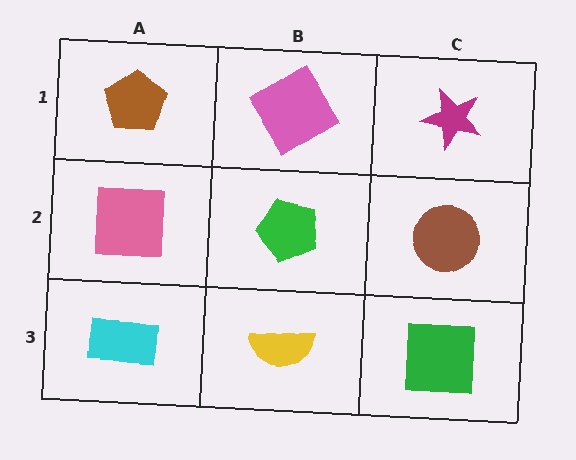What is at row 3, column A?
A cyan rectangle.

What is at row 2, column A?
A pink square.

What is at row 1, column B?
A pink diamond.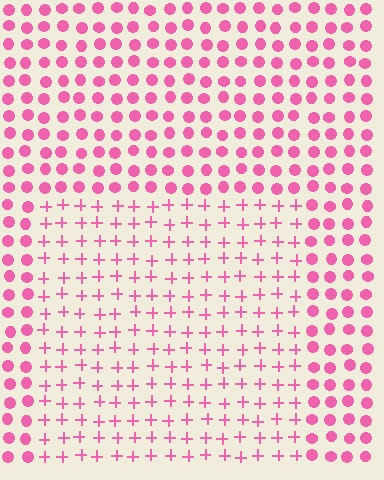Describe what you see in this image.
The image is filled with small pink elements arranged in a uniform grid. A rectangle-shaped region contains plus signs, while the surrounding area contains circles. The boundary is defined purely by the change in element shape.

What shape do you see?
I see a rectangle.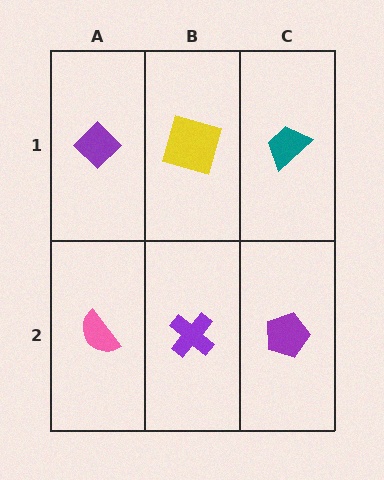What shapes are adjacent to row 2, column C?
A teal trapezoid (row 1, column C), a purple cross (row 2, column B).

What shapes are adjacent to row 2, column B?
A yellow square (row 1, column B), a pink semicircle (row 2, column A), a purple pentagon (row 2, column C).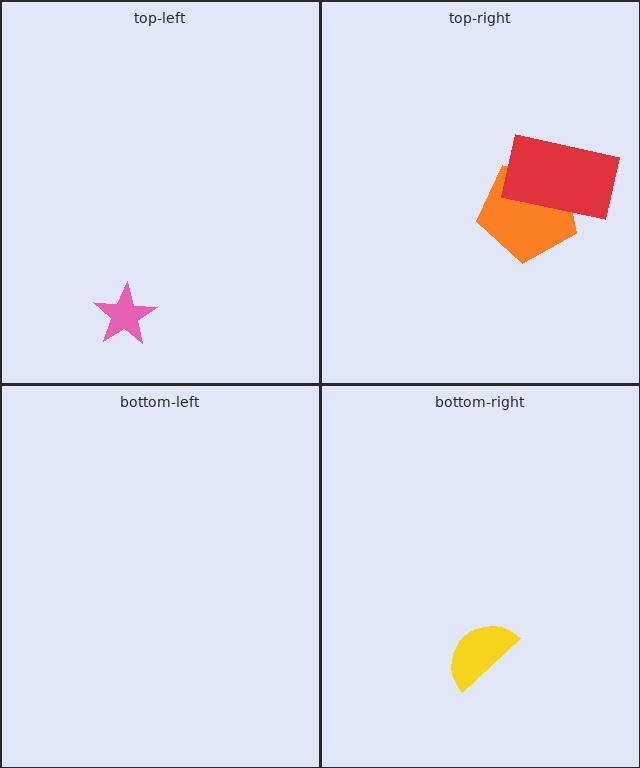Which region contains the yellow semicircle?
The bottom-right region.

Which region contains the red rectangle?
The top-right region.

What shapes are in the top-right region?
The orange pentagon, the red rectangle.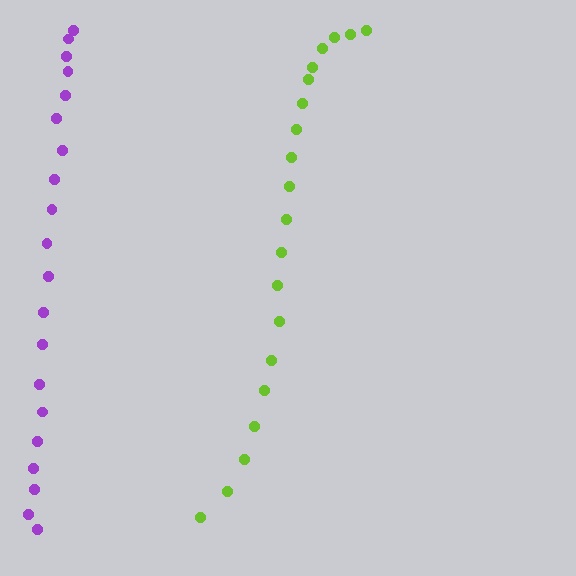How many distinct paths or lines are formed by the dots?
There are 2 distinct paths.